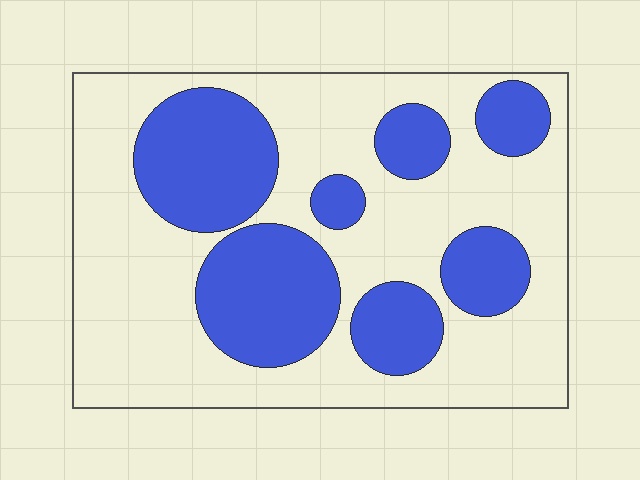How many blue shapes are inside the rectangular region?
7.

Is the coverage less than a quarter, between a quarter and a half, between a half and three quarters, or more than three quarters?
Between a quarter and a half.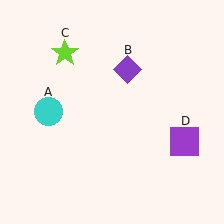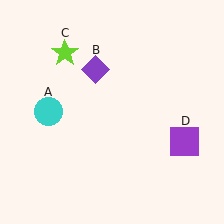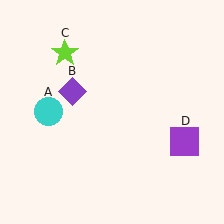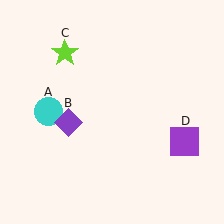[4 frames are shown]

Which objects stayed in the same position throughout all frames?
Cyan circle (object A) and lime star (object C) and purple square (object D) remained stationary.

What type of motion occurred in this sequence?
The purple diamond (object B) rotated counterclockwise around the center of the scene.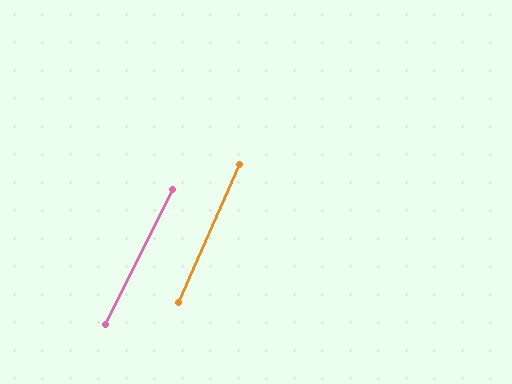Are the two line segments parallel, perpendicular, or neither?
Parallel — their directions differ by only 2.0°.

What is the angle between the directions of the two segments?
Approximately 2 degrees.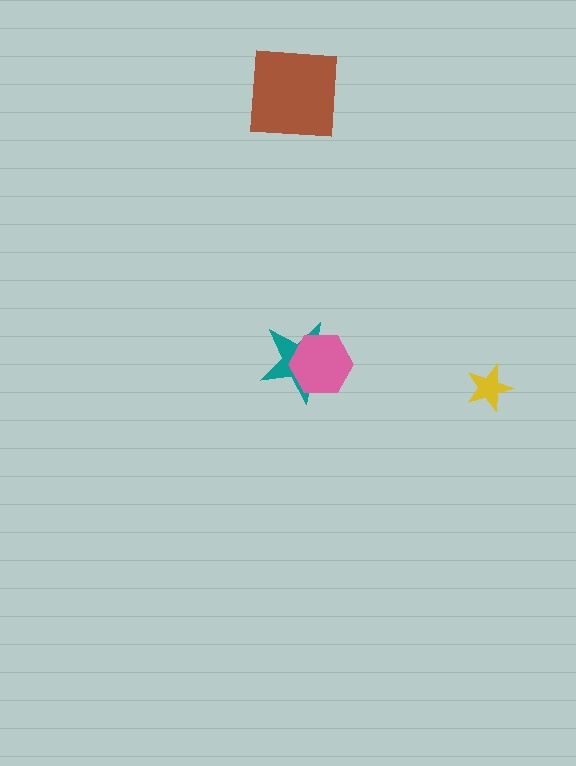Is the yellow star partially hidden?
No, no other shape covers it.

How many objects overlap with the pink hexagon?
1 object overlaps with the pink hexagon.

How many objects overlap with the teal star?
1 object overlaps with the teal star.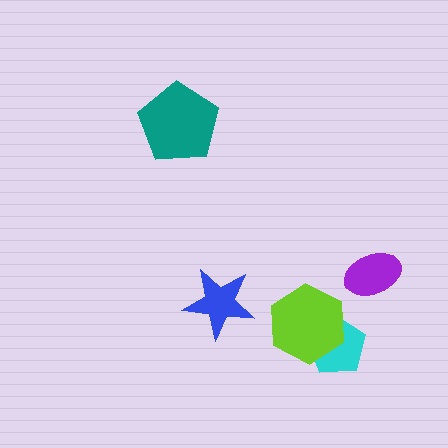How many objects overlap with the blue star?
0 objects overlap with the blue star.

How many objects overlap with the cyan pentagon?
1 object overlaps with the cyan pentagon.